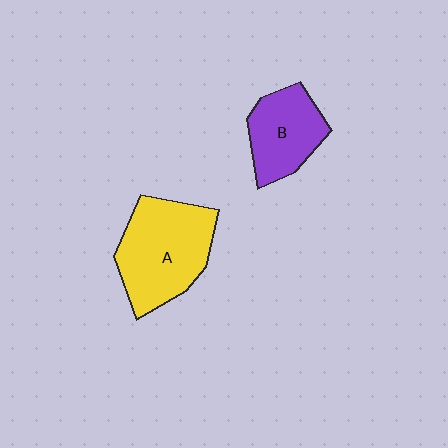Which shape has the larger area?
Shape A (yellow).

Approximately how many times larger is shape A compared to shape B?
Approximately 1.5 times.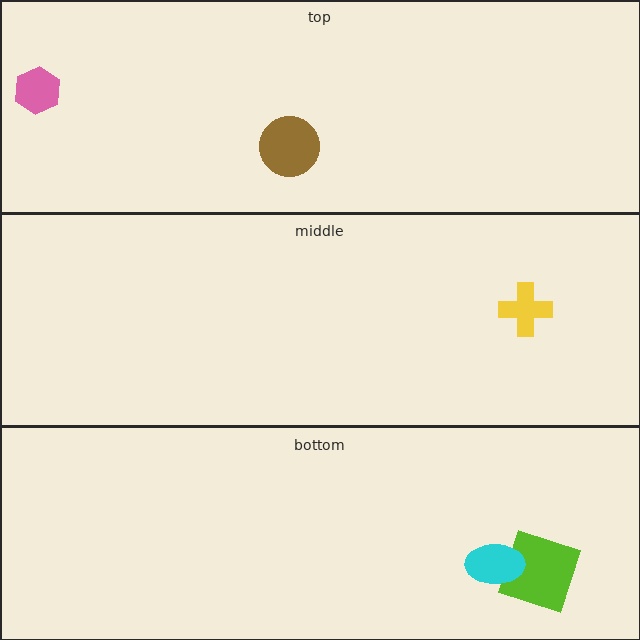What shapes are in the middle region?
The yellow cross.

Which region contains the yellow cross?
The middle region.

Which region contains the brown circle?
The top region.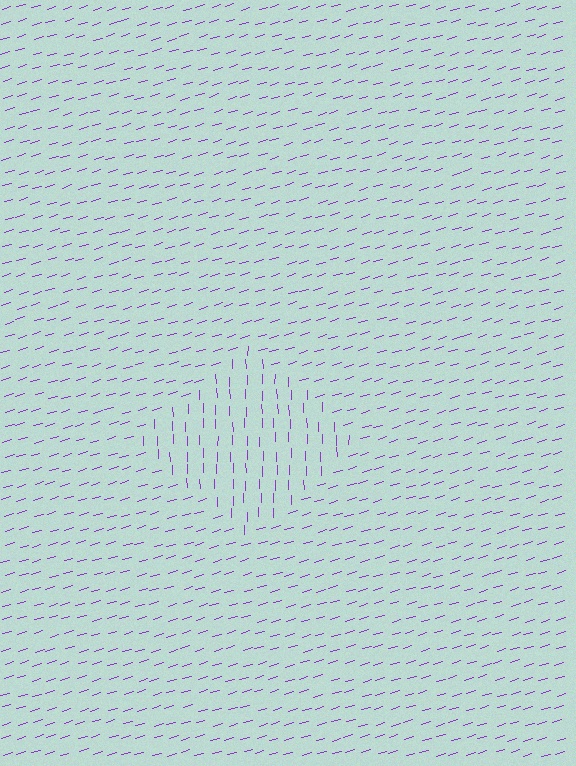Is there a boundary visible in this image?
Yes, there is a texture boundary formed by a change in line orientation.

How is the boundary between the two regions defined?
The boundary is defined purely by a change in line orientation (approximately 74 degrees difference). All lines are the same color and thickness.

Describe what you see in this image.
The image is filled with small purple line segments. A diamond region in the image has lines oriented differently from the surrounding lines, creating a visible texture boundary.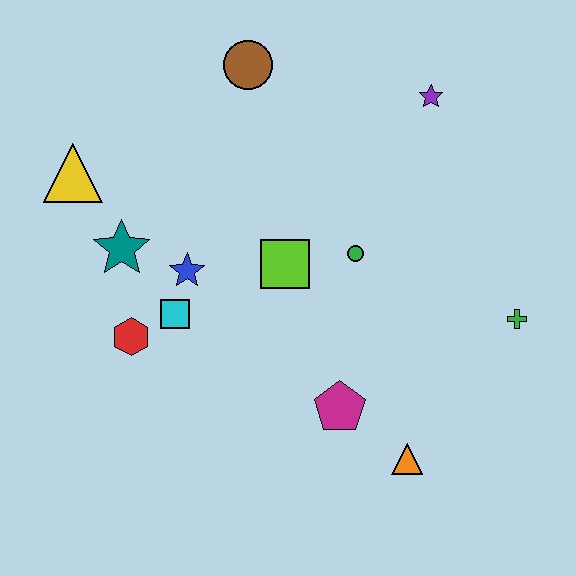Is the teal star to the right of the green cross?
No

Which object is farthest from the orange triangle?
The yellow triangle is farthest from the orange triangle.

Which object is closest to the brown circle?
The purple star is closest to the brown circle.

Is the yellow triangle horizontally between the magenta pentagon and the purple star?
No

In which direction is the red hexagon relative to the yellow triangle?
The red hexagon is below the yellow triangle.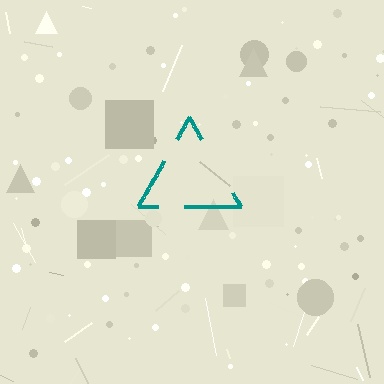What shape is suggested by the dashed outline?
The dashed outline suggests a triangle.